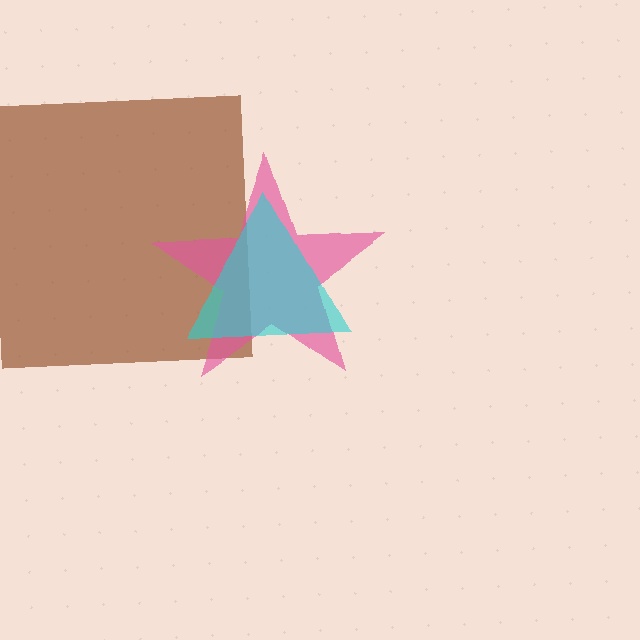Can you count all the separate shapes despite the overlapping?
Yes, there are 3 separate shapes.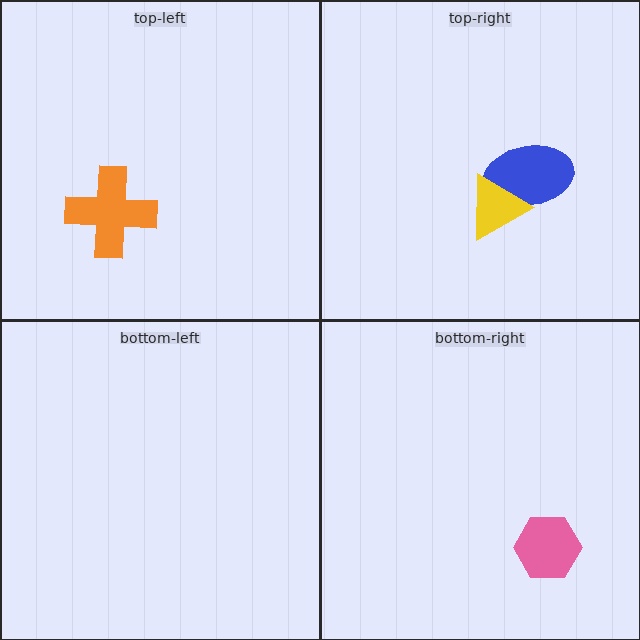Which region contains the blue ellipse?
The top-right region.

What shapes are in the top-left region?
The orange cross.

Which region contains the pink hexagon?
The bottom-right region.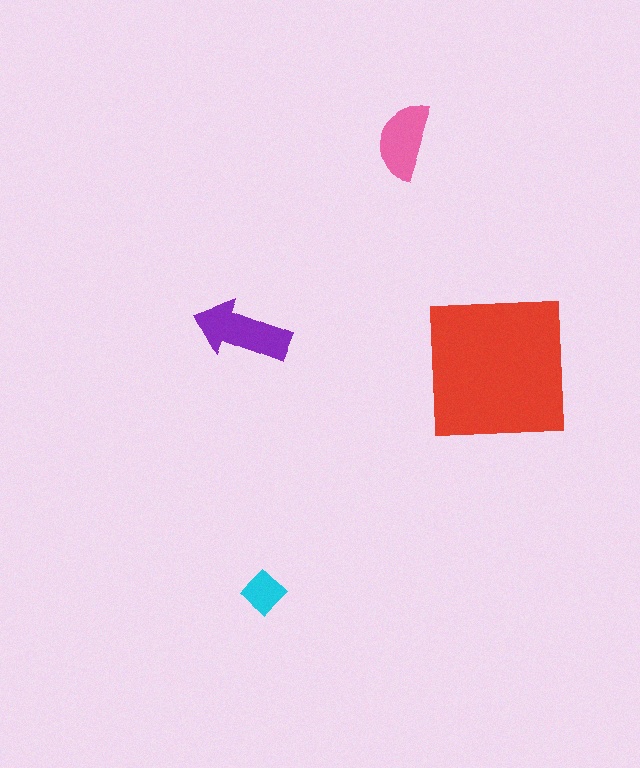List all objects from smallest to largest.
The cyan diamond, the pink semicircle, the purple arrow, the red square.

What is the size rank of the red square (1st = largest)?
1st.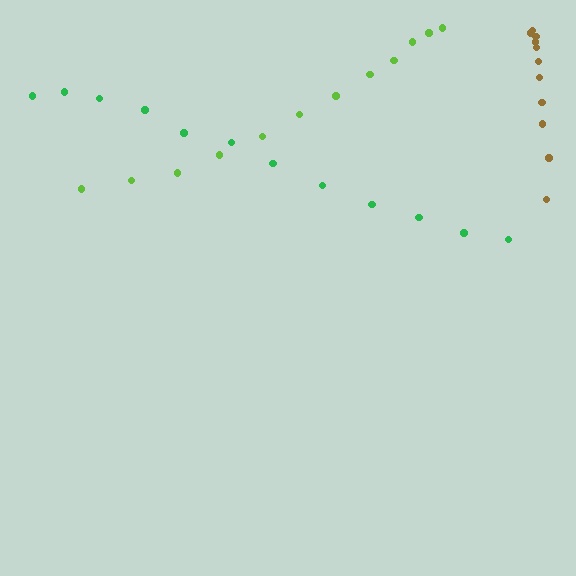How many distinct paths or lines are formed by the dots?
There are 3 distinct paths.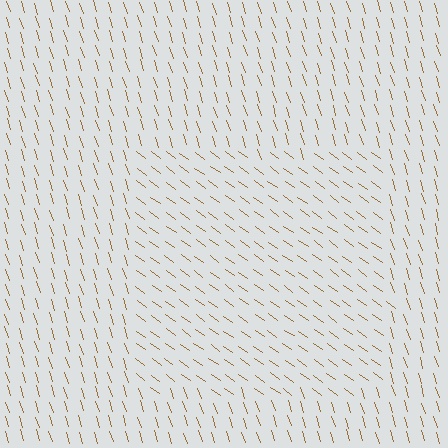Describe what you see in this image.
The image is filled with small brown line segments. A rectangle region in the image has lines oriented differently from the surrounding lines, creating a visible texture boundary.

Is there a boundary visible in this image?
Yes, there is a texture boundary formed by a change in line orientation.